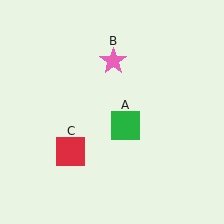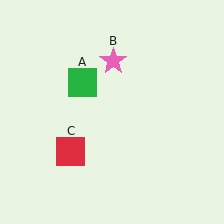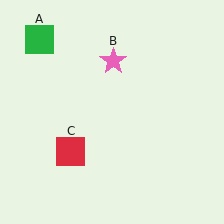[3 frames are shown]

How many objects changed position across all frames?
1 object changed position: green square (object A).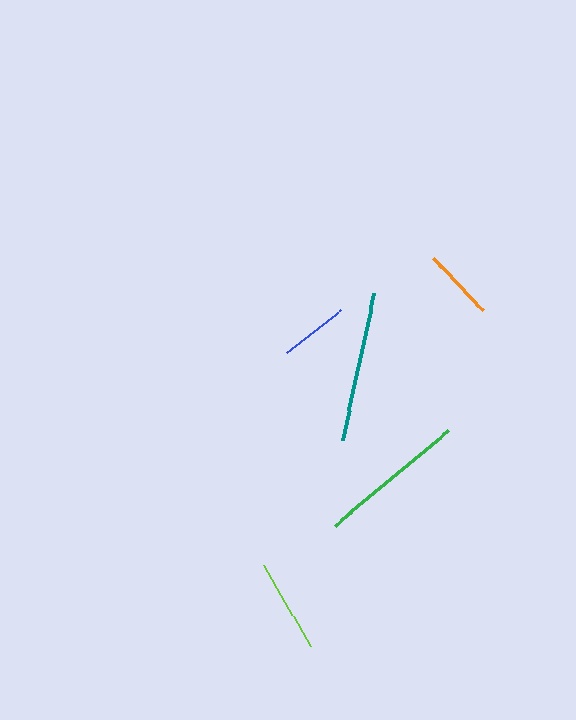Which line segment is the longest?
The teal line is the longest at approximately 150 pixels.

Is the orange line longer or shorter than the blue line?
The orange line is longer than the blue line.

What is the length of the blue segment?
The blue segment is approximately 68 pixels long.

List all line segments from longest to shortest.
From longest to shortest: teal, green, lime, orange, blue.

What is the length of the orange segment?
The orange segment is approximately 72 pixels long.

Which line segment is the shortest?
The blue line is the shortest at approximately 68 pixels.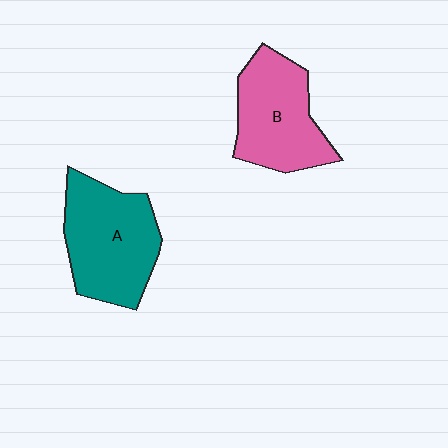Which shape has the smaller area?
Shape B (pink).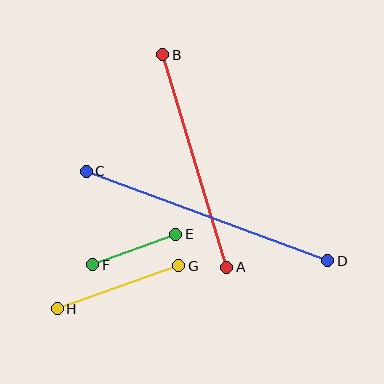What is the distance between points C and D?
The distance is approximately 257 pixels.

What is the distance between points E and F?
The distance is approximately 88 pixels.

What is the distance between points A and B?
The distance is approximately 222 pixels.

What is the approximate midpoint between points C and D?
The midpoint is at approximately (207, 216) pixels.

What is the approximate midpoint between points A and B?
The midpoint is at approximately (195, 161) pixels.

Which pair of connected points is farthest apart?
Points C and D are farthest apart.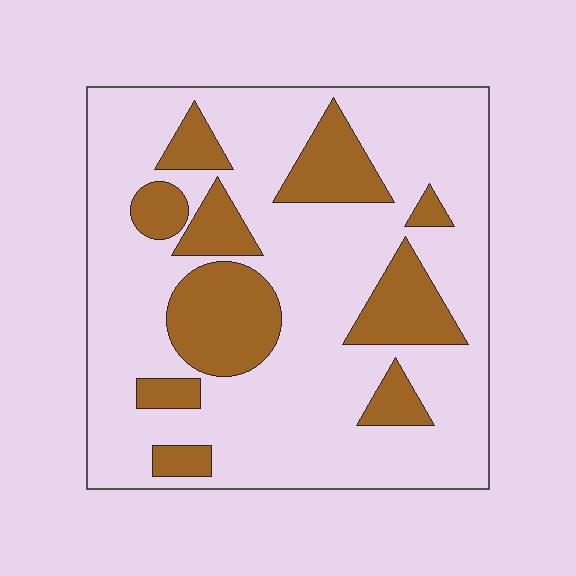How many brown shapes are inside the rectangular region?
10.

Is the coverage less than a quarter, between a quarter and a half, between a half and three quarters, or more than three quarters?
Between a quarter and a half.